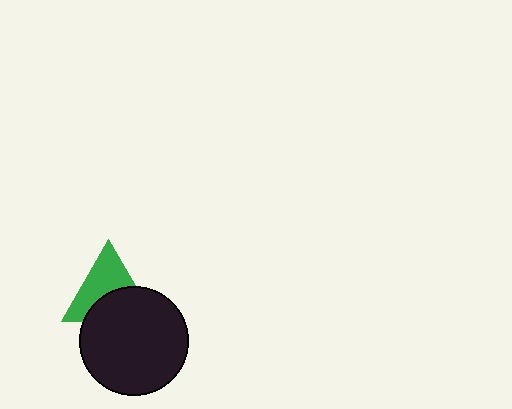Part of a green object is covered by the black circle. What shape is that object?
It is a triangle.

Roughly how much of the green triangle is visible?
About half of it is visible (roughly 55%).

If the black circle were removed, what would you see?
You would see the complete green triangle.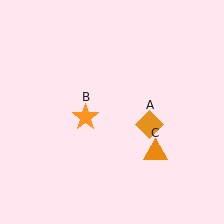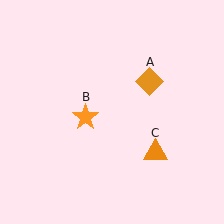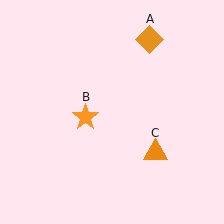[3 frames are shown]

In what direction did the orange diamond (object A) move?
The orange diamond (object A) moved up.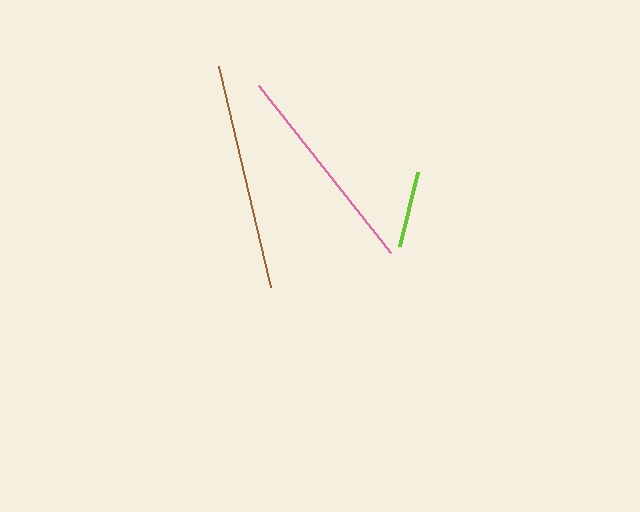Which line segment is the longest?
The brown line is the longest at approximately 227 pixels.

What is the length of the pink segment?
The pink segment is approximately 213 pixels long.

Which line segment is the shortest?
The lime line is the shortest at approximately 77 pixels.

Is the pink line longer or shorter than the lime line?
The pink line is longer than the lime line.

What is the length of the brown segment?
The brown segment is approximately 227 pixels long.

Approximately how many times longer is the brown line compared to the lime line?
The brown line is approximately 3.0 times the length of the lime line.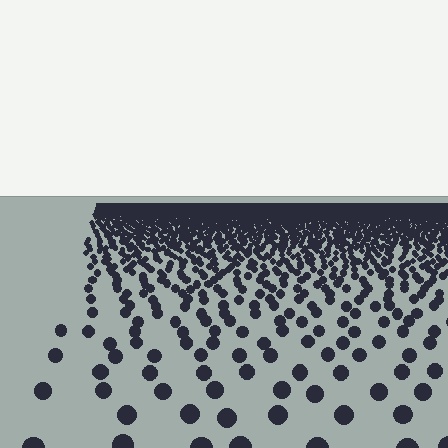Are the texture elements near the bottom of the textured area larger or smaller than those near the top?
Larger. Near the bottom, elements are closer to the viewer and appear at a bigger on-screen size.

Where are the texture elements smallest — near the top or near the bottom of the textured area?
Near the top.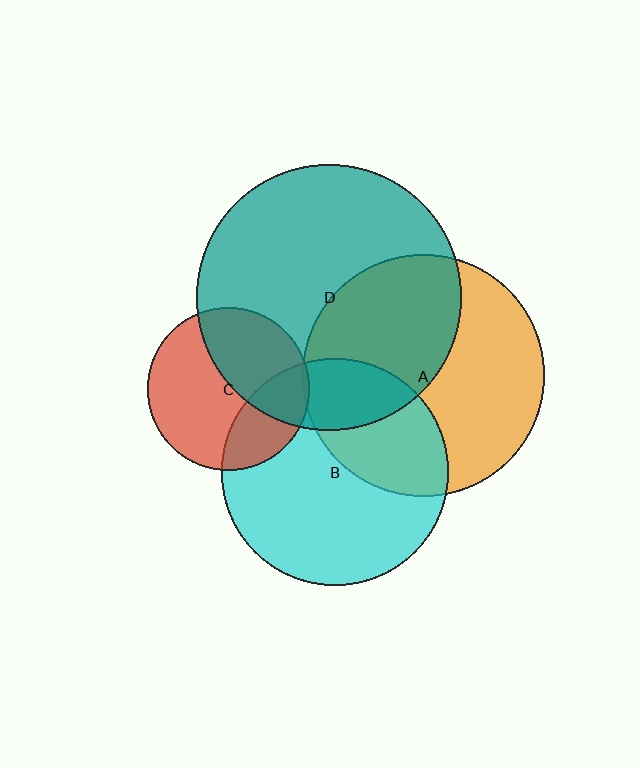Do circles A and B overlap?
Yes.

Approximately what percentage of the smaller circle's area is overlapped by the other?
Approximately 35%.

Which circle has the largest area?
Circle D (teal).